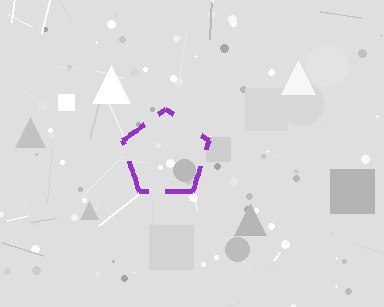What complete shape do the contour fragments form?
The contour fragments form a pentagon.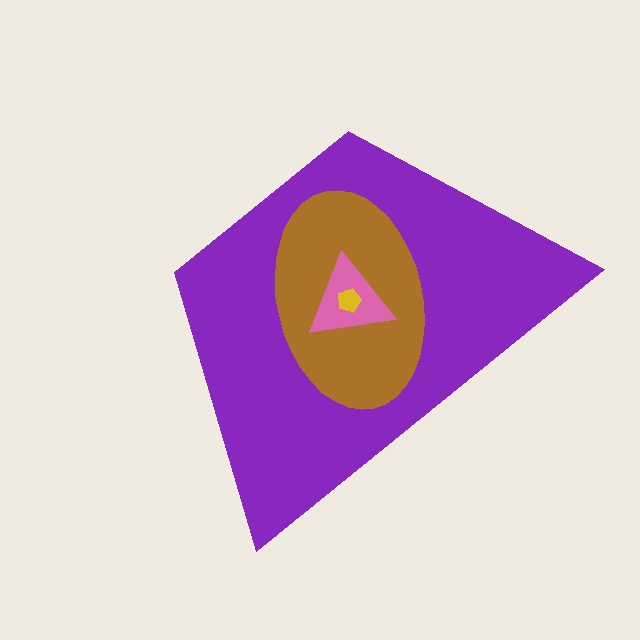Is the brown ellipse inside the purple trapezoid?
Yes.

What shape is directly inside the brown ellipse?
The pink triangle.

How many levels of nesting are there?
4.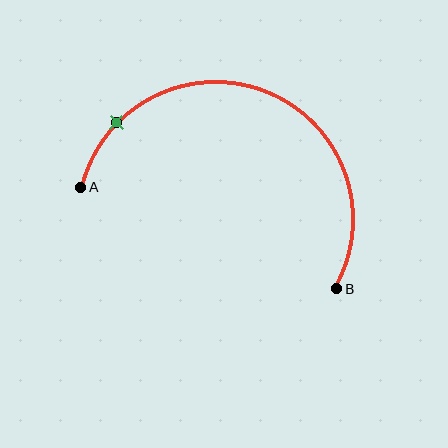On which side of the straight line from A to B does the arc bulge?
The arc bulges above the straight line connecting A and B.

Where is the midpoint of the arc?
The arc midpoint is the point on the curve farthest from the straight line joining A and B. It sits above that line.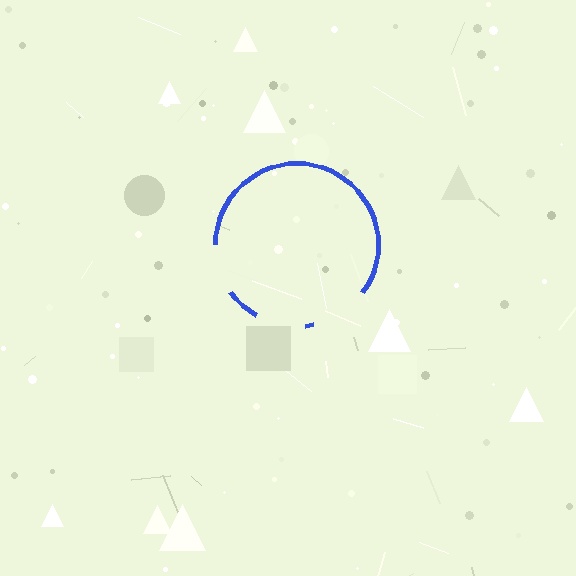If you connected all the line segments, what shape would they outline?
They would outline a circle.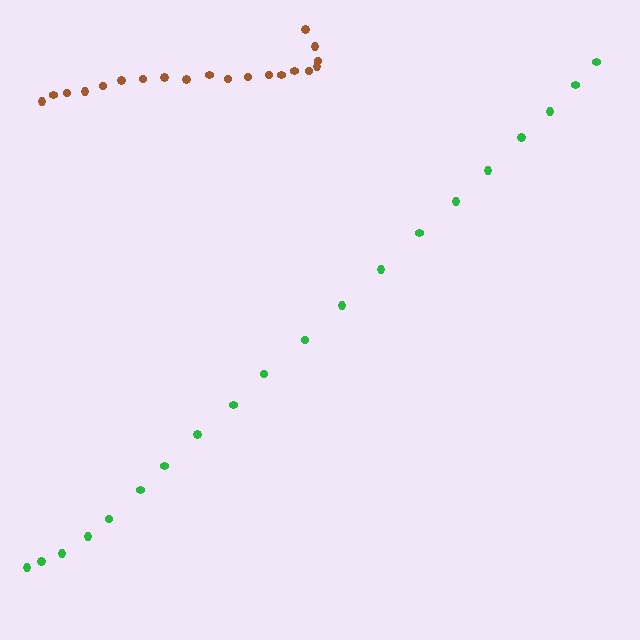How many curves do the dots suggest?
There are 2 distinct paths.